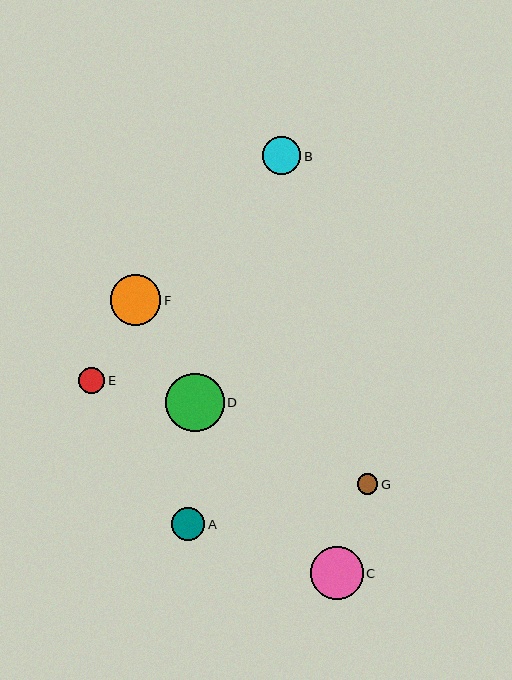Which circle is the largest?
Circle D is the largest with a size of approximately 58 pixels.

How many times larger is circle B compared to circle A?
Circle B is approximately 1.1 times the size of circle A.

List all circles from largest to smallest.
From largest to smallest: D, C, F, B, A, E, G.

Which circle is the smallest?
Circle G is the smallest with a size of approximately 21 pixels.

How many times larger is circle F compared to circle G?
Circle F is approximately 2.4 times the size of circle G.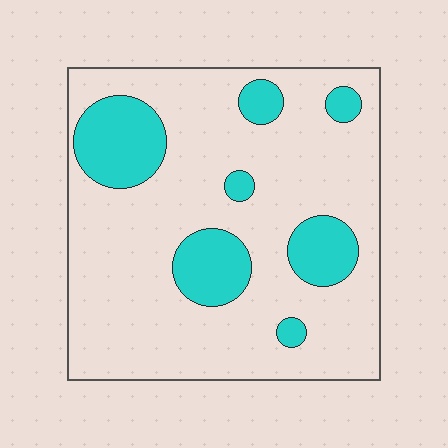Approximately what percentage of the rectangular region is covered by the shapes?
Approximately 20%.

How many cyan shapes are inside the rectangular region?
7.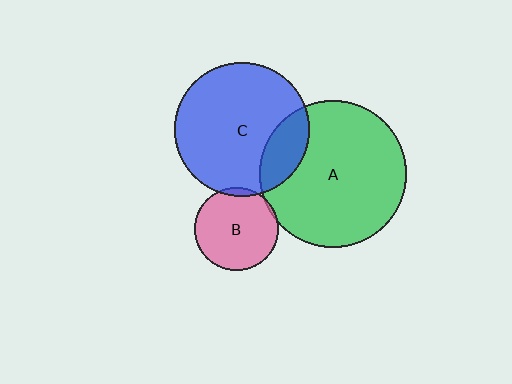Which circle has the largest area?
Circle A (green).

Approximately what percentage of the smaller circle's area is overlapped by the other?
Approximately 5%.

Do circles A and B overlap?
Yes.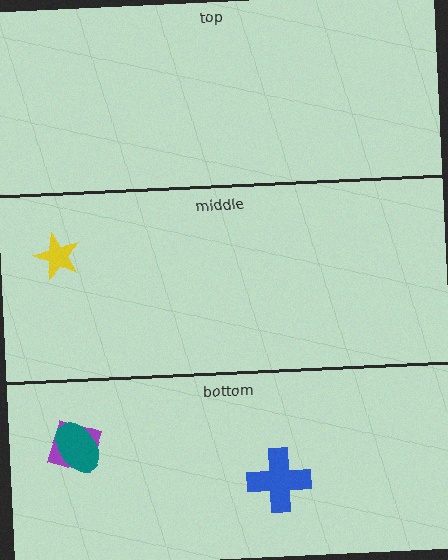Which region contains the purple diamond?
The bottom region.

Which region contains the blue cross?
The bottom region.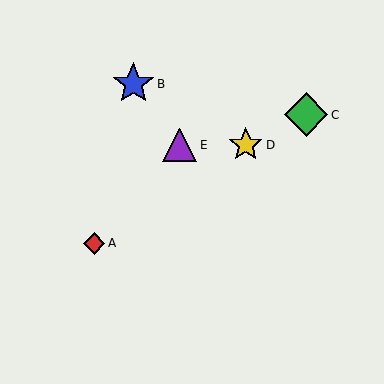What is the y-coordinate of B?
Object B is at y≈84.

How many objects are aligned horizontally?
2 objects (D, E) are aligned horizontally.